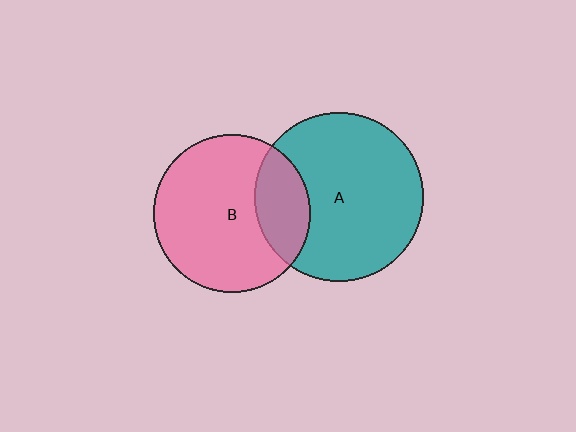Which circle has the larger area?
Circle A (teal).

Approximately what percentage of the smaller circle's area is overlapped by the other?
Approximately 25%.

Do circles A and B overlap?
Yes.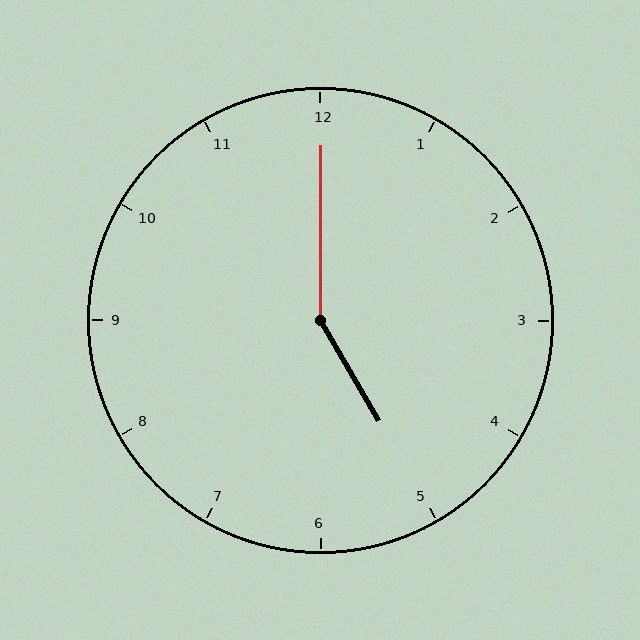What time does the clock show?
5:00.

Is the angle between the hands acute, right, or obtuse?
It is obtuse.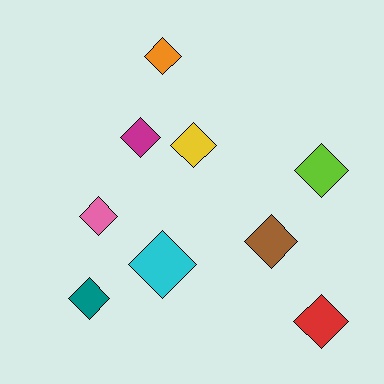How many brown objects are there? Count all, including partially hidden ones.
There is 1 brown object.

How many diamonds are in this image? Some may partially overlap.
There are 9 diamonds.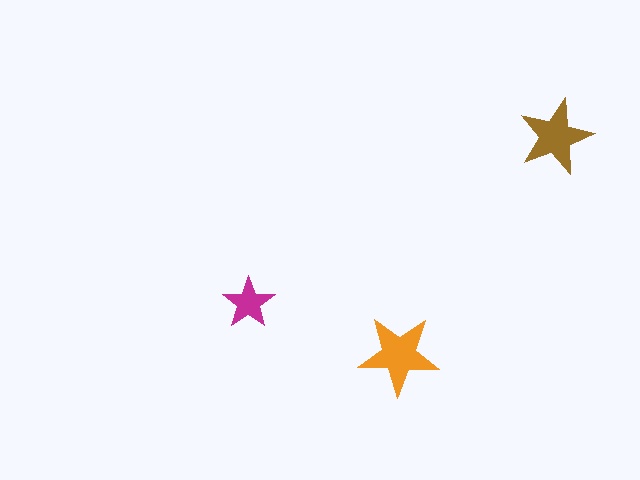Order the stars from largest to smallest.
the orange one, the brown one, the magenta one.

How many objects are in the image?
There are 3 objects in the image.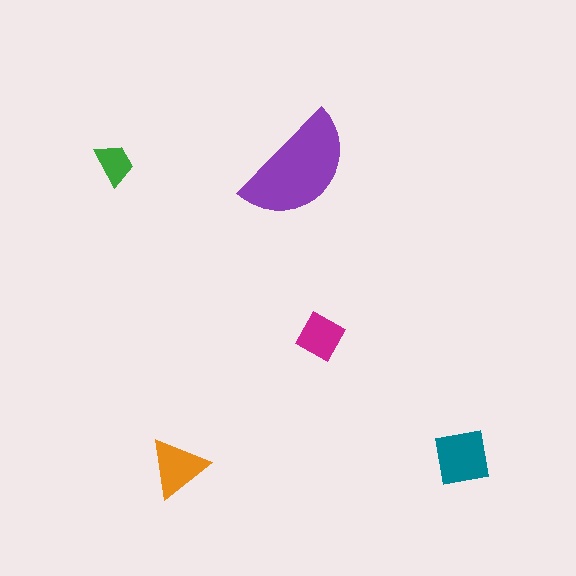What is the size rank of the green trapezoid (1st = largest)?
5th.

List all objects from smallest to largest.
The green trapezoid, the magenta diamond, the orange triangle, the teal square, the purple semicircle.